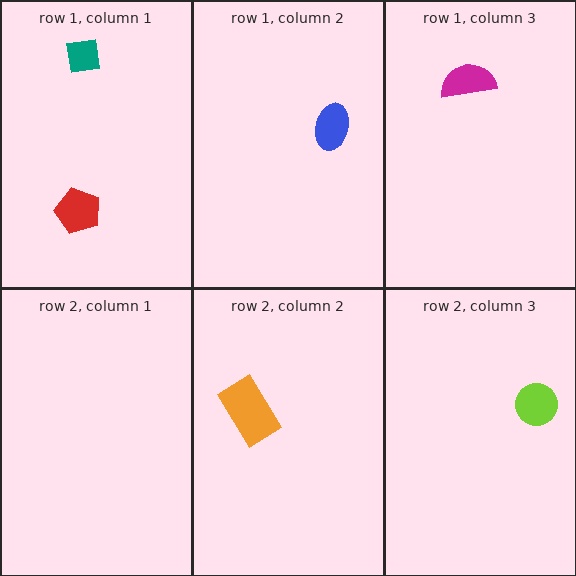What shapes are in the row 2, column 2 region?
The orange rectangle.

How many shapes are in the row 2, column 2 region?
1.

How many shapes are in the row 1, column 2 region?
1.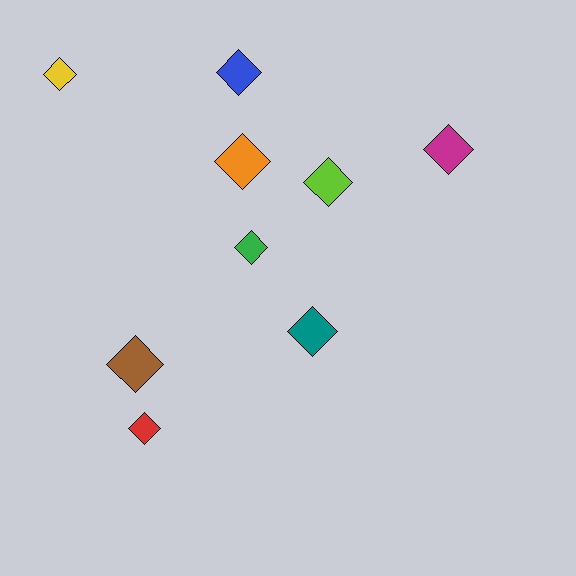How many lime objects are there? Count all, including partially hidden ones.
There is 1 lime object.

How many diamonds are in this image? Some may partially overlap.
There are 9 diamonds.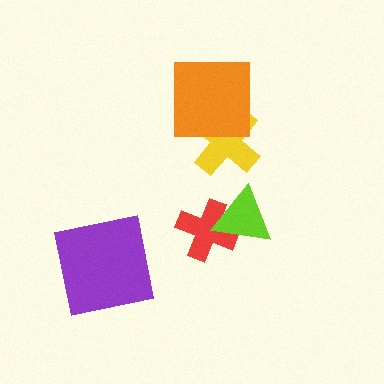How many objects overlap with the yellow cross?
1 object overlaps with the yellow cross.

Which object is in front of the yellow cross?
The orange square is in front of the yellow cross.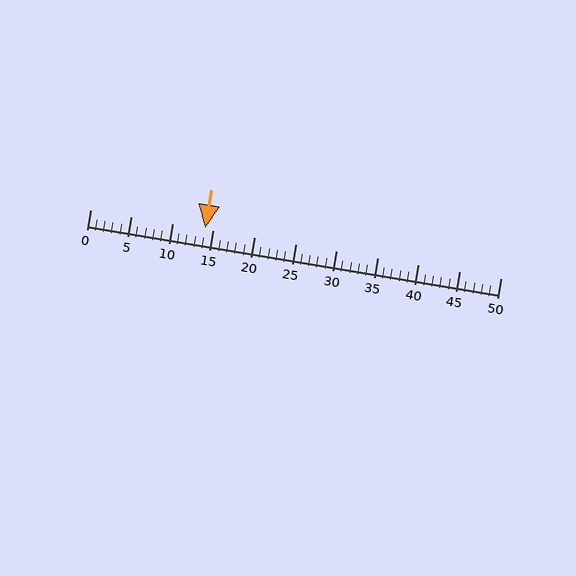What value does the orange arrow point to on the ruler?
The orange arrow points to approximately 14.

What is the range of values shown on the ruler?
The ruler shows values from 0 to 50.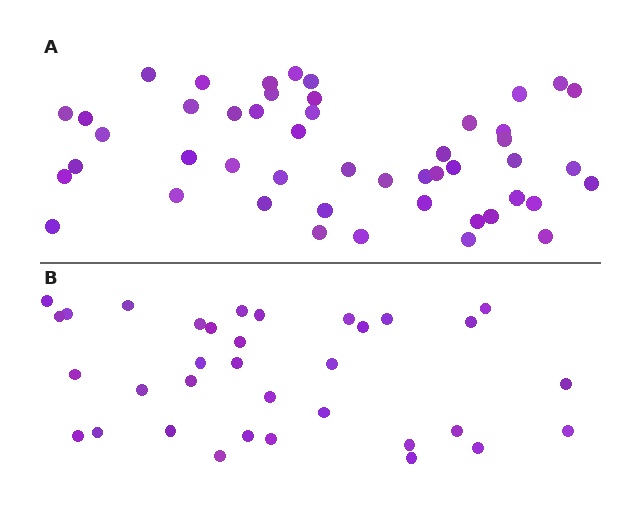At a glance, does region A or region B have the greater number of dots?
Region A (the top region) has more dots.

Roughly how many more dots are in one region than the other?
Region A has approximately 15 more dots than region B.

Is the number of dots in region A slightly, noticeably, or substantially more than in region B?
Region A has noticeably more, but not dramatically so. The ratio is roughly 1.4 to 1.